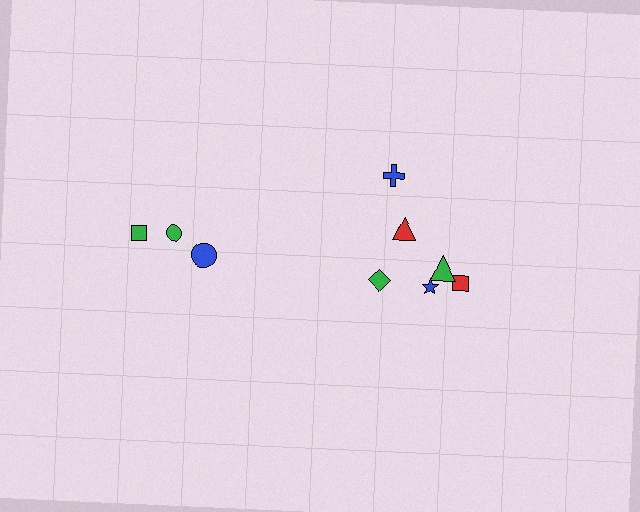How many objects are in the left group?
There are 3 objects.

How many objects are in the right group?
There are 6 objects.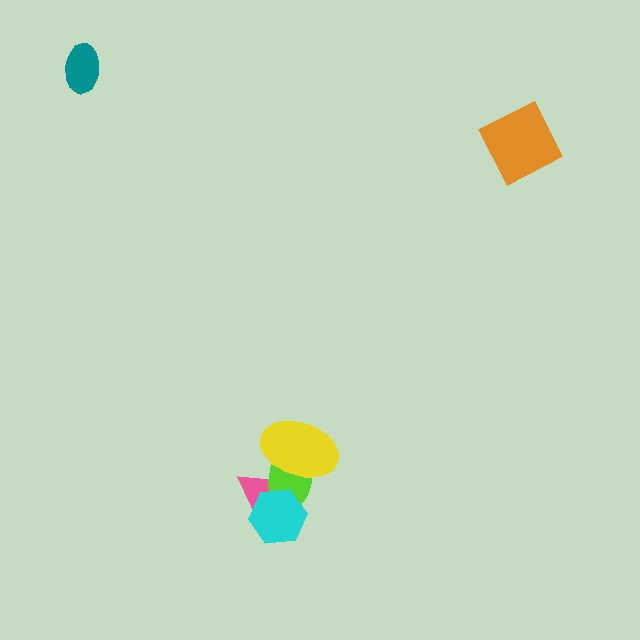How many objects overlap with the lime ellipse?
3 objects overlap with the lime ellipse.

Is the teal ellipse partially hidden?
No, no other shape covers it.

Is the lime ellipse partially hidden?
Yes, it is partially covered by another shape.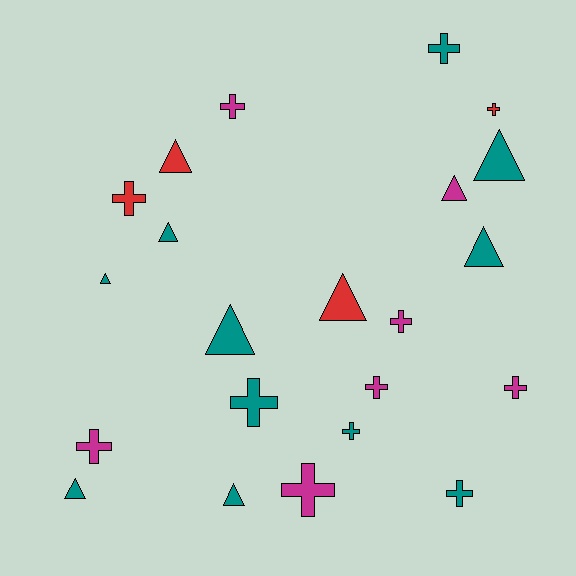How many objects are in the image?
There are 22 objects.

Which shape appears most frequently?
Cross, with 12 objects.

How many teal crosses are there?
There are 4 teal crosses.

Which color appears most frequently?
Teal, with 11 objects.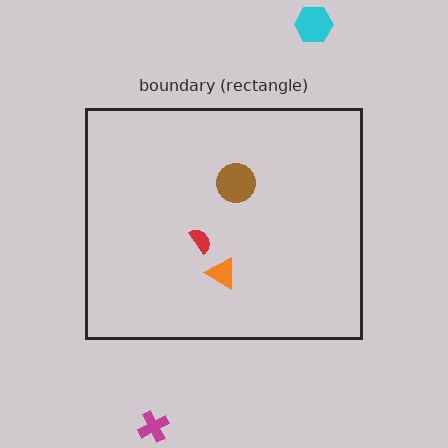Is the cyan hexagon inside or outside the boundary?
Outside.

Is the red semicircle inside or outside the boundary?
Inside.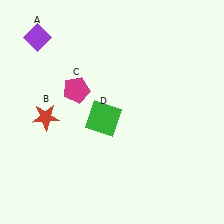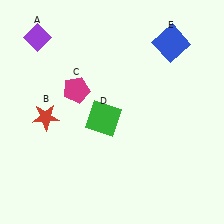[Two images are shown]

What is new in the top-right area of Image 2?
A blue square (E) was added in the top-right area of Image 2.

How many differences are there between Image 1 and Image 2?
There is 1 difference between the two images.